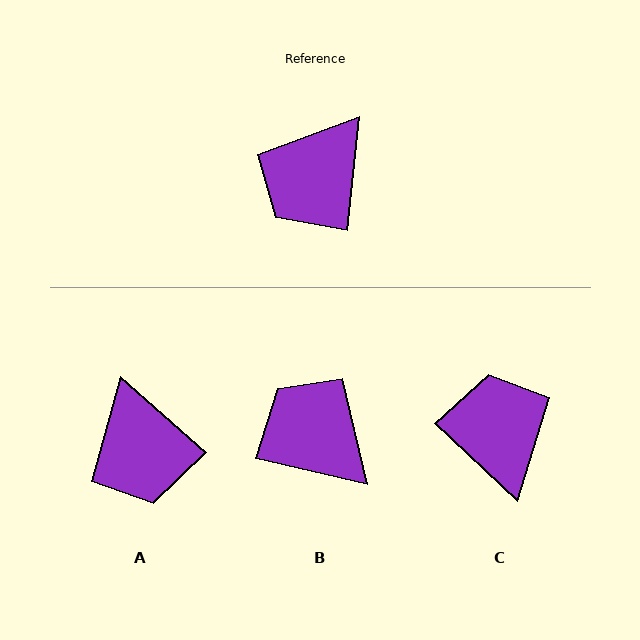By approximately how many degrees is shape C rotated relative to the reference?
Approximately 127 degrees clockwise.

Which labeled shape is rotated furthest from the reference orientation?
C, about 127 degrees away.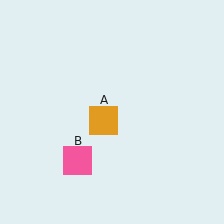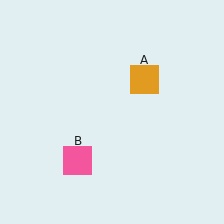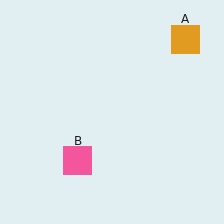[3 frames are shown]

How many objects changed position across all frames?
1 object changed position: orange square (object A).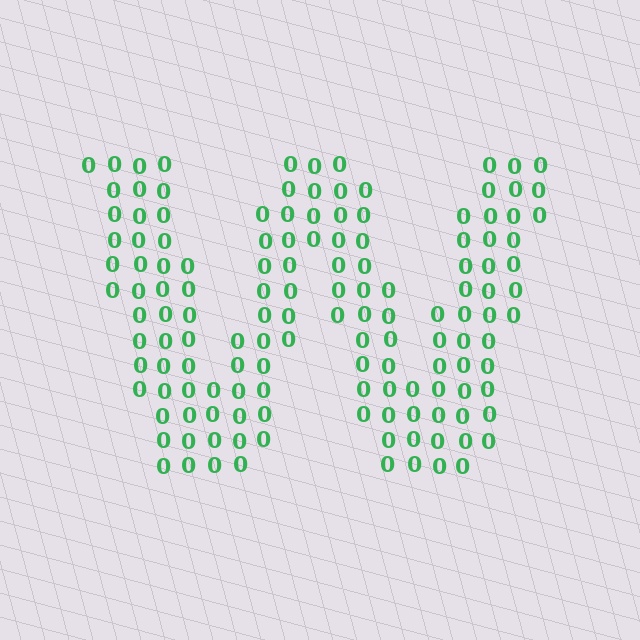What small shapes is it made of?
It is made of small digit 0's.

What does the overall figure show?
The overall figure shows the letter W.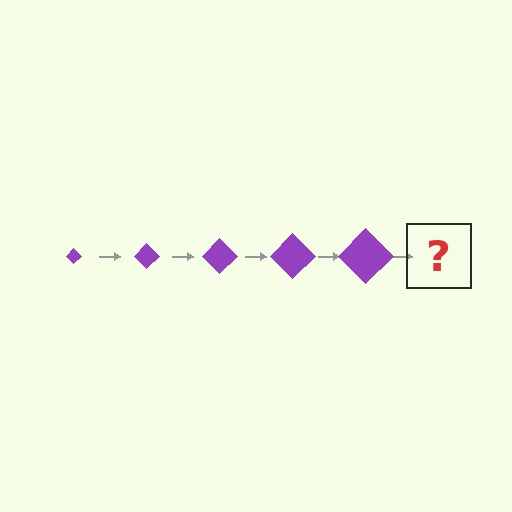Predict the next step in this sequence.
The next step is a purple diamond, larger than the previous one.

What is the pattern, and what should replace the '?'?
The pattern is that the diamond gets progressively larger each step. The '?' should be a purple diamond, larger than the previous one.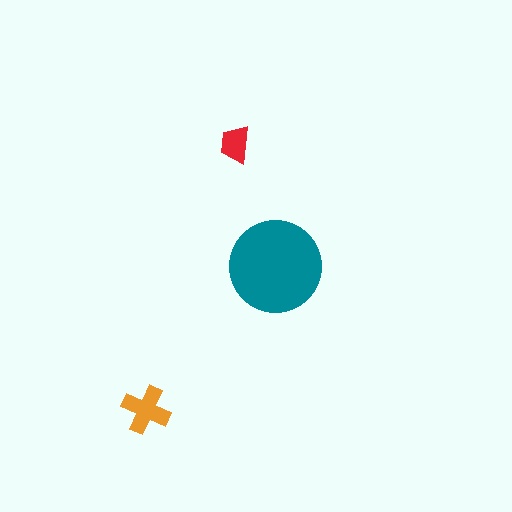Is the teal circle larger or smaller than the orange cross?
Larger.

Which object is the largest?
The teal circle.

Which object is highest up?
The red trapezoid is topmost.